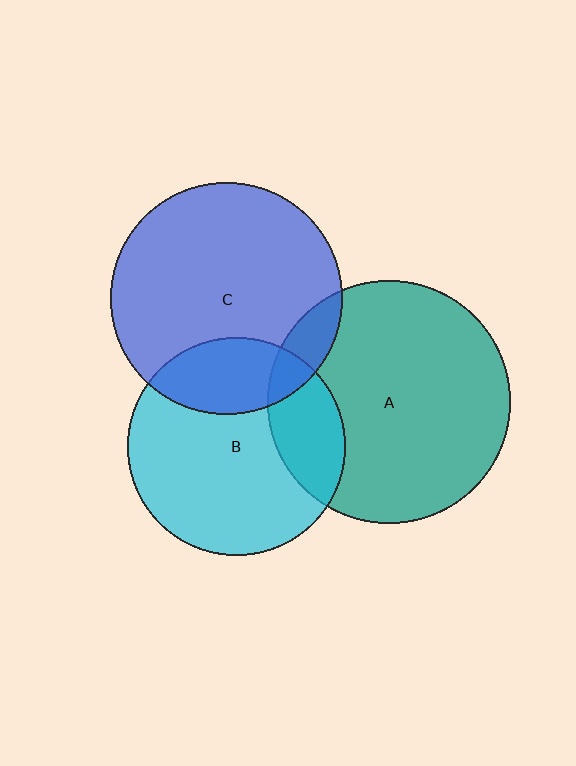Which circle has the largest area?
Circle A (teal).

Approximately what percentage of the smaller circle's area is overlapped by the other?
Approximately 25%.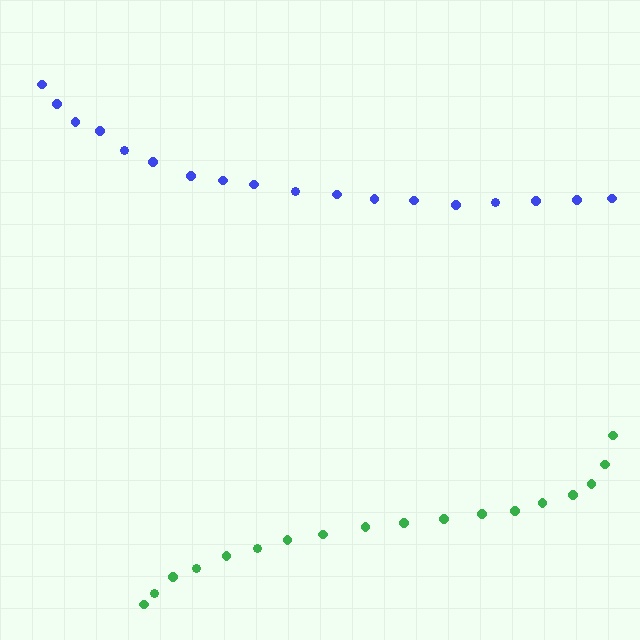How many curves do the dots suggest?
There are 2 distinct paths.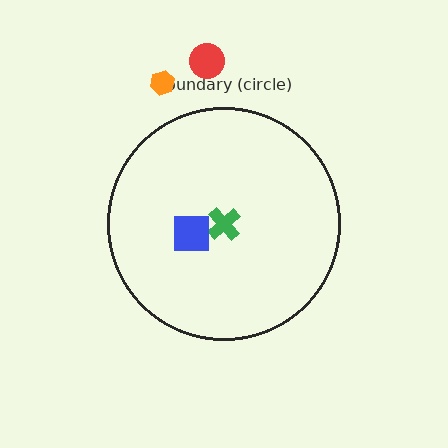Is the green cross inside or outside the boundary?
Inside.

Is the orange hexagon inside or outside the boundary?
Outside.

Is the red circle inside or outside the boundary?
Outside.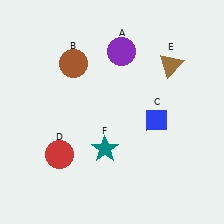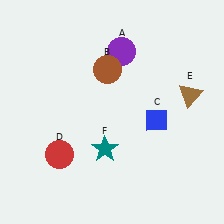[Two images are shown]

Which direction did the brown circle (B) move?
The brown circle (B) moved right.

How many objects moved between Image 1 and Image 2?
2 objects moved between the two images.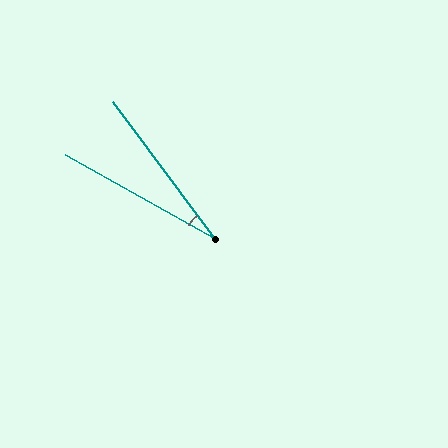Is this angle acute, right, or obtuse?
It is acute.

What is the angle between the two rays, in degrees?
Approximately 24 degrees.